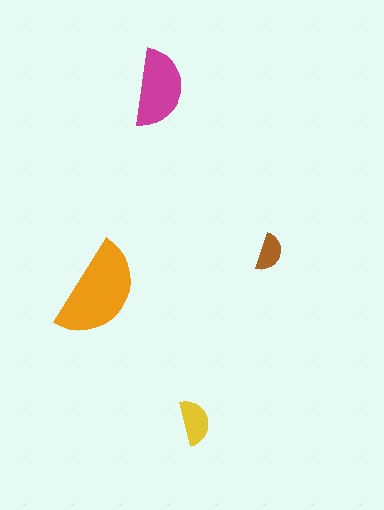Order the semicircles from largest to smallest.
the orange one, the magenta one, the yellow one, the brown one.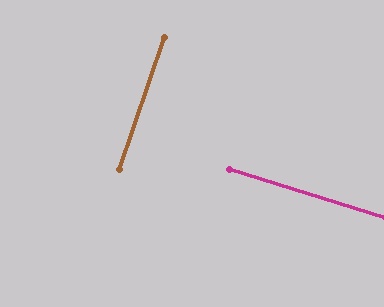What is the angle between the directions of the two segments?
Approximately 89 degrees.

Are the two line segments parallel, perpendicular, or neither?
Perpendicular — they meet at approximately 89°.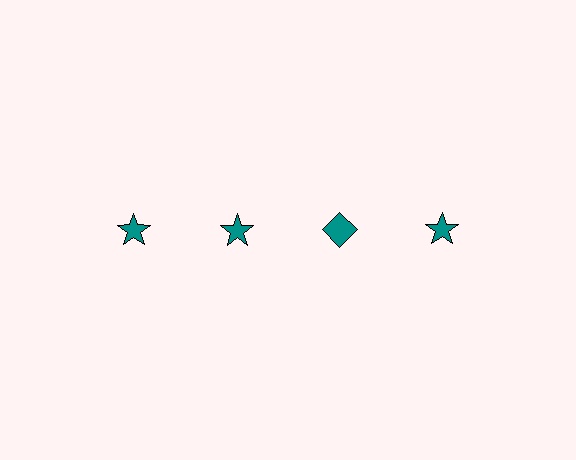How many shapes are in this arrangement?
There are 4 shapes arranged in a grid pattern.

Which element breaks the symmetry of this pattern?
The teal diamond in the top row, center column breaks the symmetry. All other shapes are teal stars.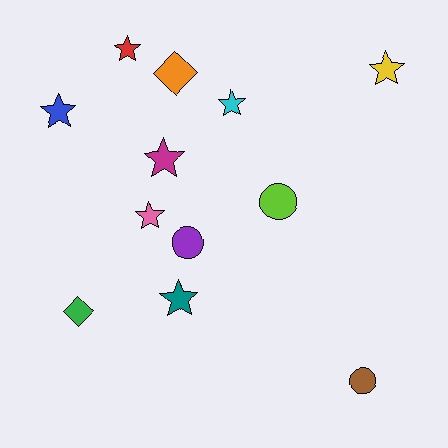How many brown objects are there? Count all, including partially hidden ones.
There is 1 brown object.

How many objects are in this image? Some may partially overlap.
There are 12 objects.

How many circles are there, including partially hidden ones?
There are 3 circles.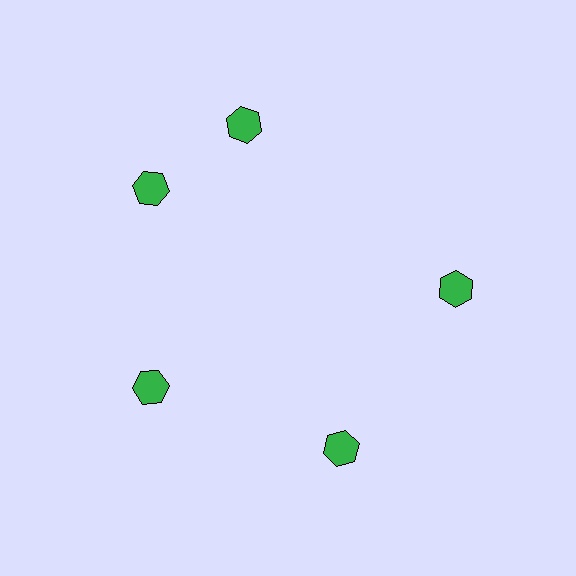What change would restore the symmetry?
The symmetry would be restored by rotating it back into even spacing with its neighbors so that all 5 hexagons sit at equal angles and equal distance from the center.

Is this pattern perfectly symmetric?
No. The 5 green hexagons are arranged in a ring, but one element near the 1 o'clock position is rotated out of alignment along the ring, breaking the 5-fold rotational symmetry.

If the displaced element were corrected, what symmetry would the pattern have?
It would have 5-fold rotational symmetry — the pattern would map onto itself every 72 degrees.